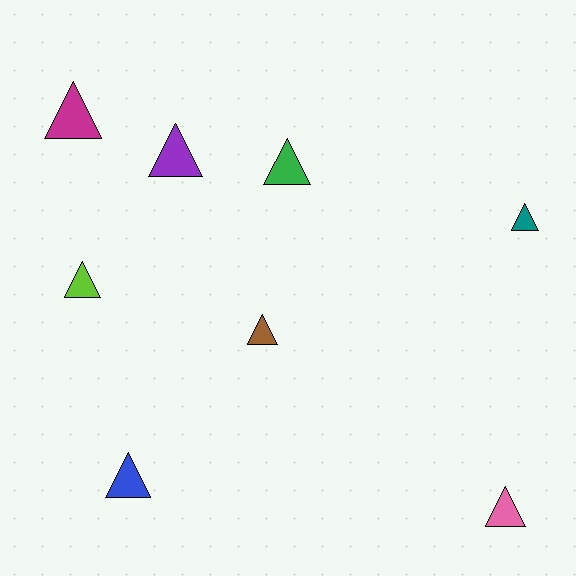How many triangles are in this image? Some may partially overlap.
There are 8 triangles.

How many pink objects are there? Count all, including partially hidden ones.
There is 1 pink object.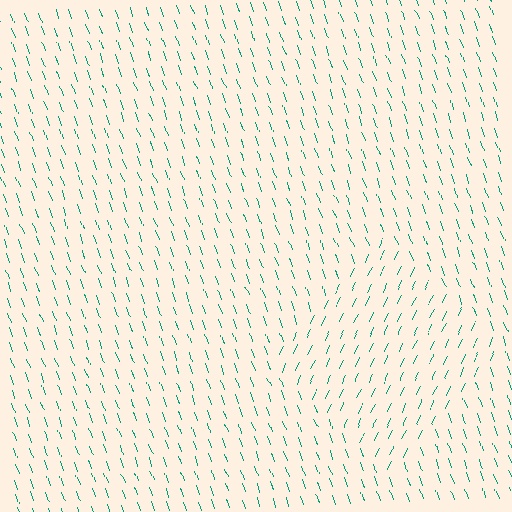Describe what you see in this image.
The image is filled with small teal line segments. A diamond region in the image has lines oriented differently from the surrounding lines, creating a visible texture boundary.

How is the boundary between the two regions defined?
The boundary is defined purely by a change in line orientation (approximately 45 degrees difference). All lines are the same color and thickness.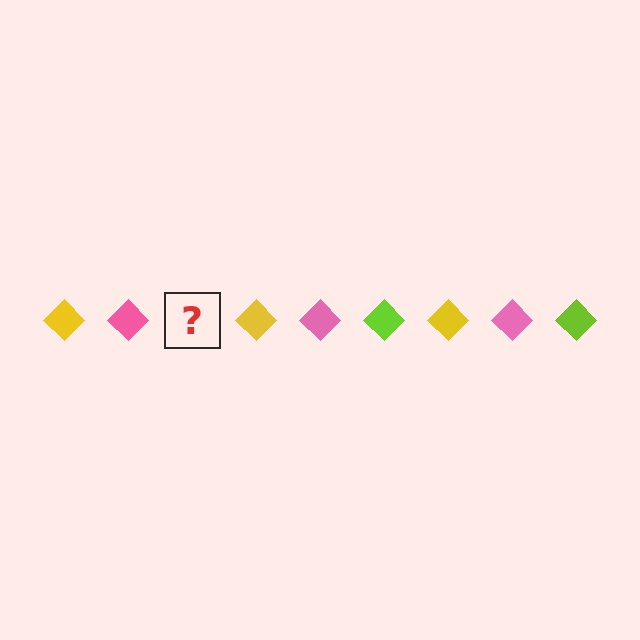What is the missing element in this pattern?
The missing element is a lime diamond.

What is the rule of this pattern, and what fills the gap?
The rule is that the pattern cycles through yellow, pink, lime diamonds. The gap should be filled with a lime diamond.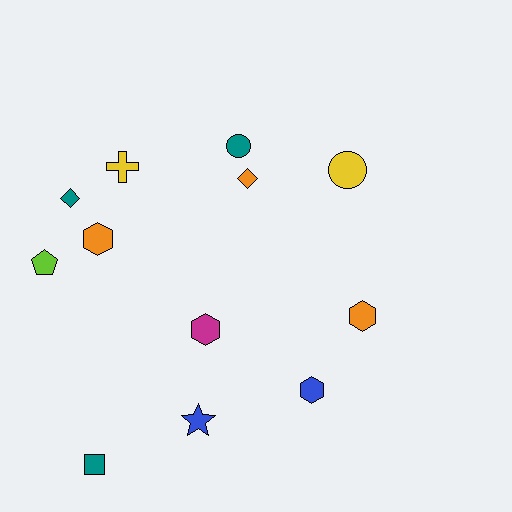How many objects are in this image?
There are 12 objects.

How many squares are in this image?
There is 1 square.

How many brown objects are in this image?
There are no brown objects.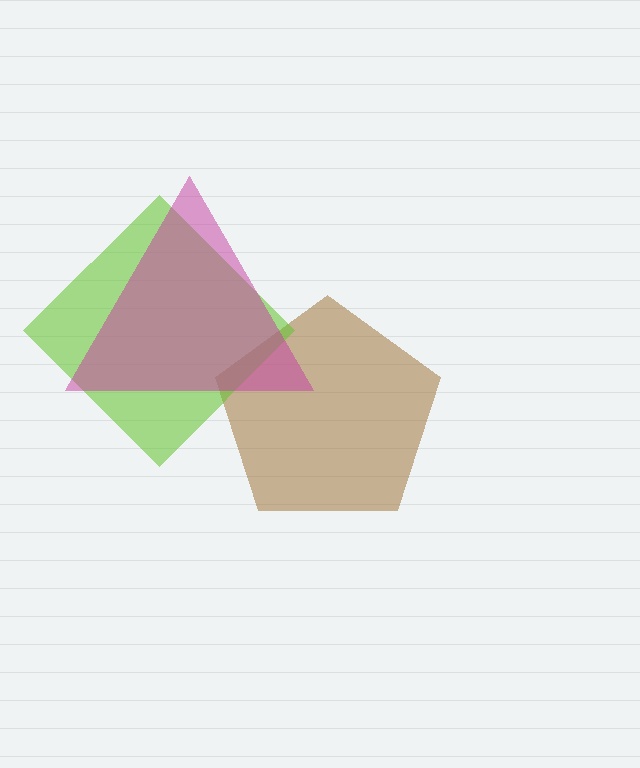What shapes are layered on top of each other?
The layered shapes are: a brown pentagon, a lime diamond, a magenta triangle.